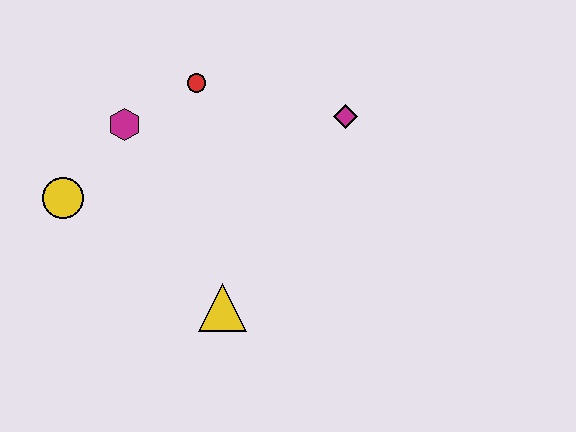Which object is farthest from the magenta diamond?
The yellow circle is farthest from the magenta diamond.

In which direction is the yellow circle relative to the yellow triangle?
The yellow circle is to the left of the yellow triangle.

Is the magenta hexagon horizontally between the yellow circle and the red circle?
Yes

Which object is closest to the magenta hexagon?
The red circle is closest to the magenta hexagon.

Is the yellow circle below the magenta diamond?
Yes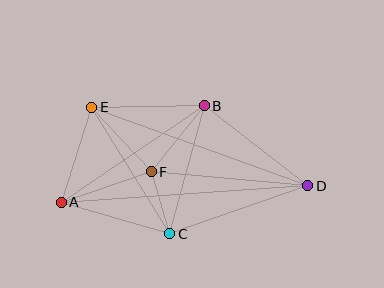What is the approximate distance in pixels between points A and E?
The distance between A and E is approximately 100 pixels.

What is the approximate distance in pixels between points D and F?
The distance between D and F is approximately 157 pixels.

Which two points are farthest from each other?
Points A and D are farthest from each other.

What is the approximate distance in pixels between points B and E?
The distance between B and E is approximately 112 pixels.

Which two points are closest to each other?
Points C and F are closest to each other.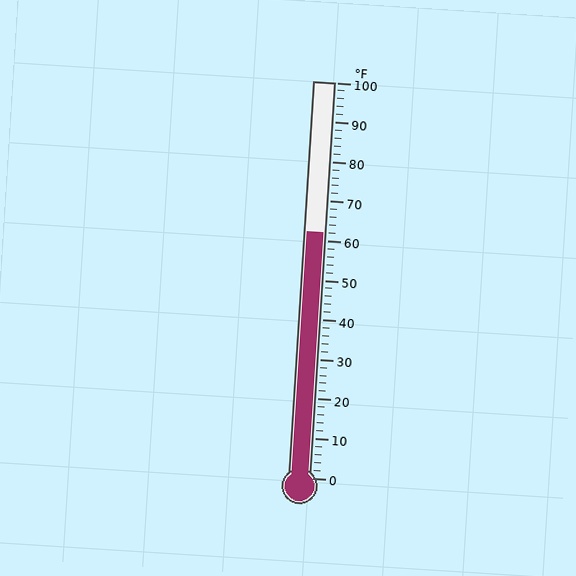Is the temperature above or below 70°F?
The temperature is below 70°F.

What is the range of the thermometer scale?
The thermometer scale ranges from 0°F to 100°F.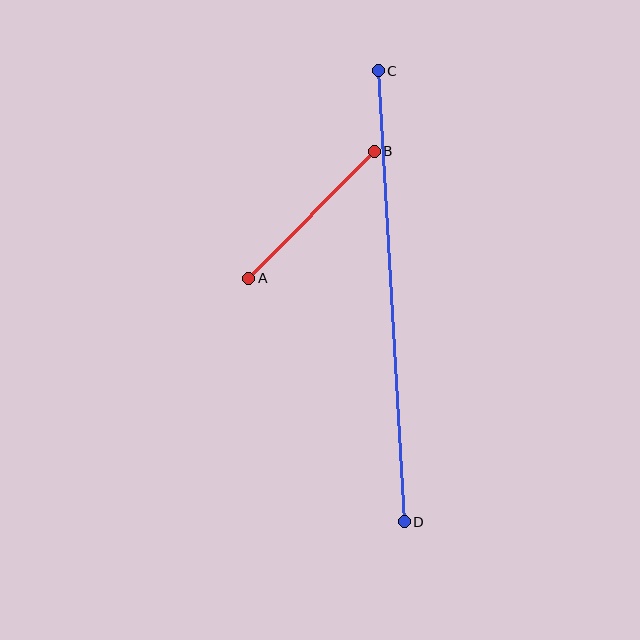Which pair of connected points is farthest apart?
Points C and D are farthest apart.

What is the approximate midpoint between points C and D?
The midpoint is at approximately (391, 296) pixels.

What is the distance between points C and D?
The distance is approximately 452 pixels.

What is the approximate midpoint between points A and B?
The midpoint is at approximately (312, 215) pixels.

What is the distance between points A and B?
The distance is approximately 179 pixels.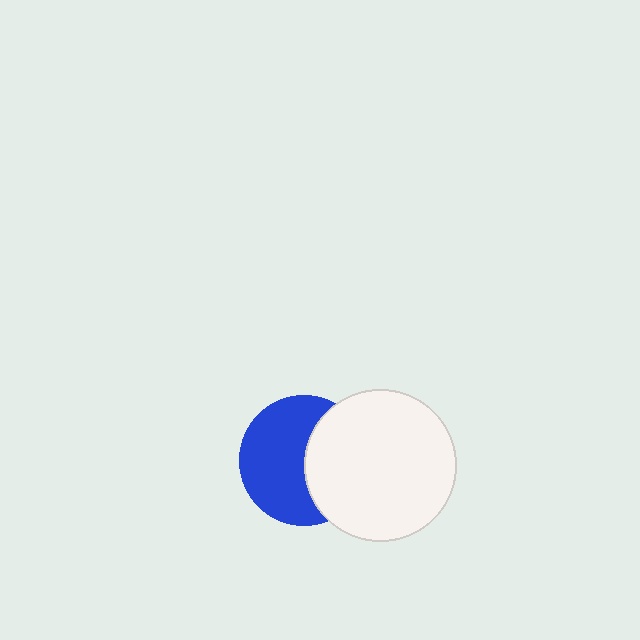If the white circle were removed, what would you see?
You would see the complete blue circle.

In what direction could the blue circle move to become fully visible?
The blue circle could move left. That would shift it out from behind the white circle entirely.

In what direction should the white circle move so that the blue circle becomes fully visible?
The white circle should move right. That is the shortest direction to clear the overlap and leave the blue circle fully visible.